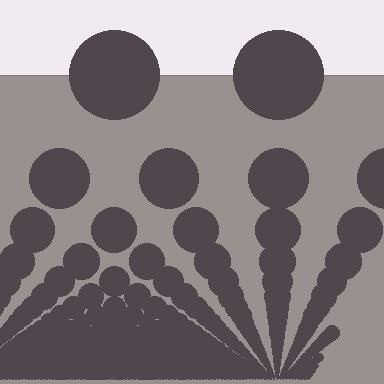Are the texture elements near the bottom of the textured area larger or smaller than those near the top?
Smaller. The gradient is inverted — elements near the bottom are smaller and denser.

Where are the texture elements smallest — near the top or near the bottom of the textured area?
Near the bottom.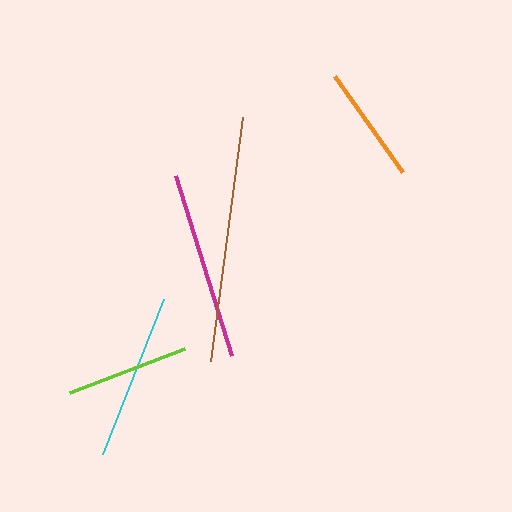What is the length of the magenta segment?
The magenta segment is approximately 189 pixels long.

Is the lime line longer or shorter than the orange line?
The lime line is longer than the orange line.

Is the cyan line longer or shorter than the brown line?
The brown line is longer than the cyan line.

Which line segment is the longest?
The brown line is the longest at approximately 246 pixels.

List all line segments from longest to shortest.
From longest to shortest: brown, magenta, cyan, lime, orange.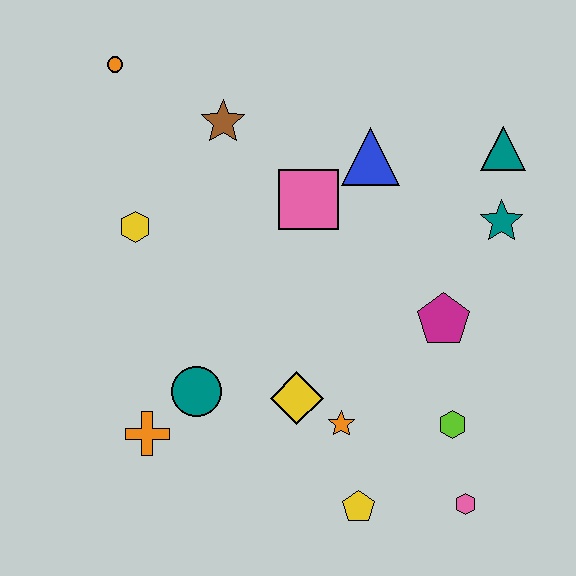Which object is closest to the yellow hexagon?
The brown star is closest to the yellow hexagon.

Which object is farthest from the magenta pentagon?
The orange circle is farthest from the magenta pentagon.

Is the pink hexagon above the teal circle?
No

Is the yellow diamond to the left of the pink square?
Yes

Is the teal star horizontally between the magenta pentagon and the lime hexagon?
No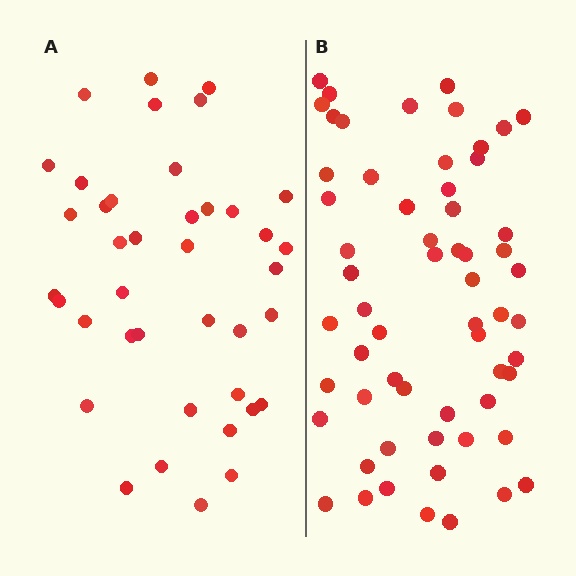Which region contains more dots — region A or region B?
Region B (the right region) has more dots.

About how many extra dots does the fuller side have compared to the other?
Region B has approximately 20 more dots than region A.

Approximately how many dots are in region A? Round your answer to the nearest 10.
About 40 dots.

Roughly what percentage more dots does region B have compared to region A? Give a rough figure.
About 50% more.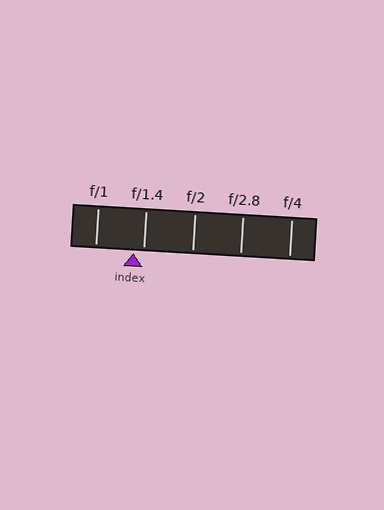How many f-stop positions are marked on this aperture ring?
There are 5 f-stop positions marked.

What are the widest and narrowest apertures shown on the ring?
The widest aperture shown is f/1 and the narrowest is f/4.